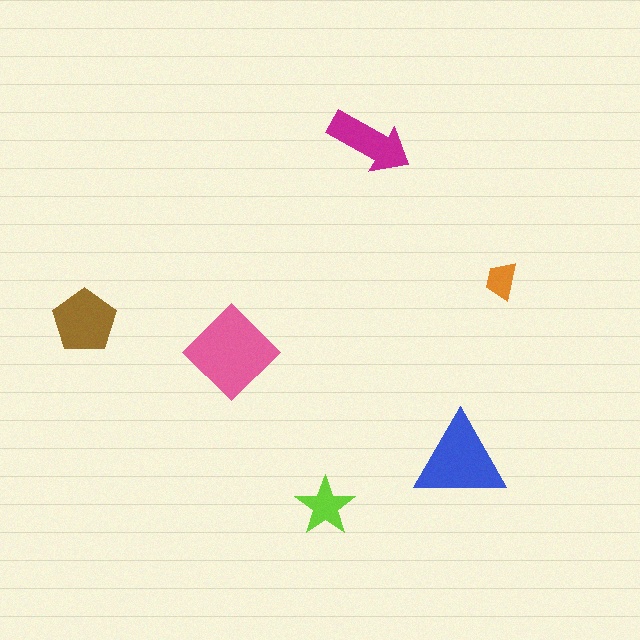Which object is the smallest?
The orange trapezoid.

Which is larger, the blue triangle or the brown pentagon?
The blue triangle.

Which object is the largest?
The pink diamond.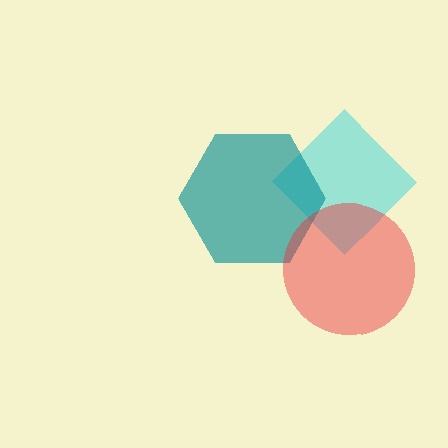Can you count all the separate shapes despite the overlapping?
Yes, there are 3 separate shapes.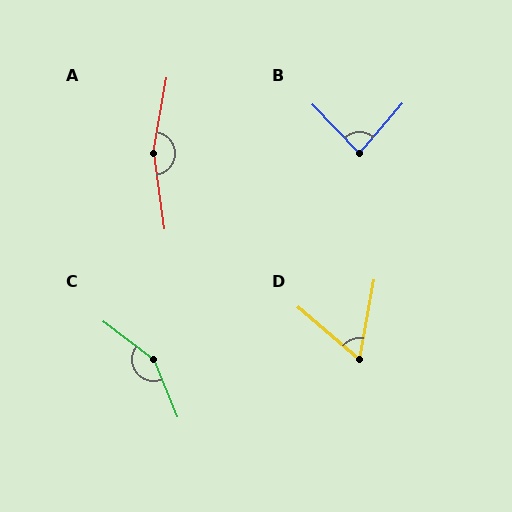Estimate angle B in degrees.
Approximately 85 degrees.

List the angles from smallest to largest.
D (60°), B (85°), C (148°), A (162°).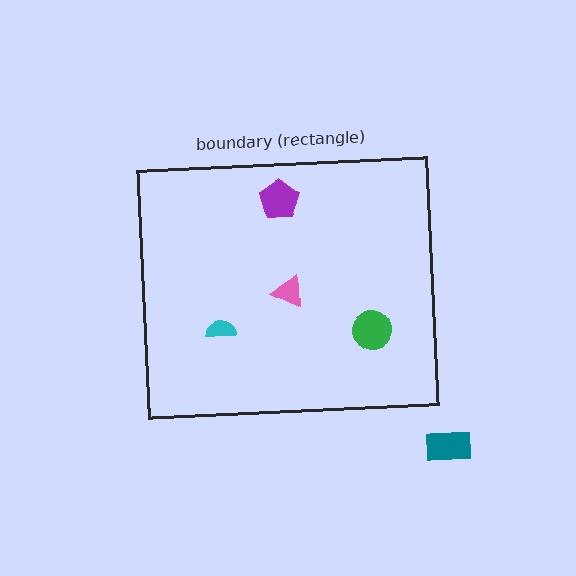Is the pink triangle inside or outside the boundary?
Inside.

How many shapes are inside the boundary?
4 inside, 1 outside.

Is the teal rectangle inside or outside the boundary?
Outside.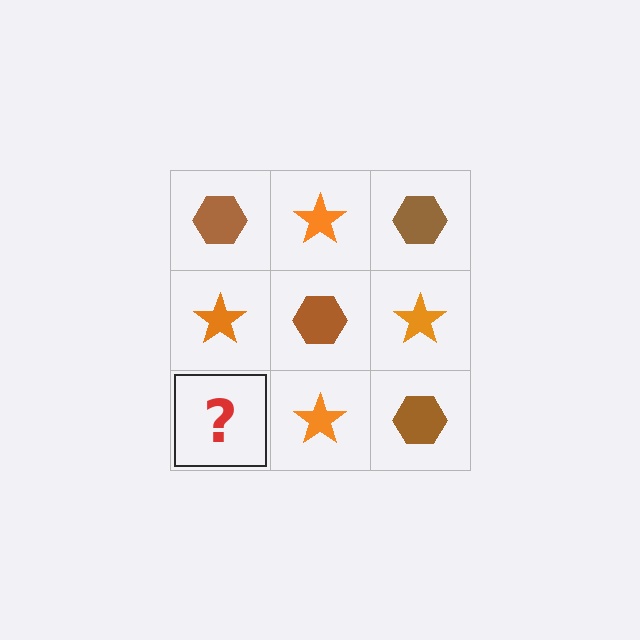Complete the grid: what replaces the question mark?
The question mark should be replaced with a brown hexagon.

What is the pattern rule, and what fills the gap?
The rule is that it alternates brown hexagon and orange star in a checkerboard pattern. The gap should be filled with a brown hexagon.